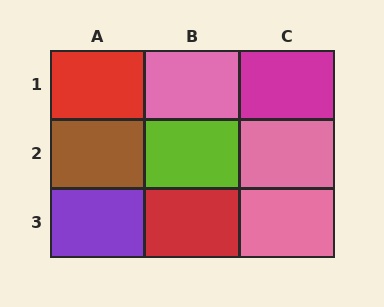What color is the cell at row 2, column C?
Pink.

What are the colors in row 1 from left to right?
Red, pink, magenta.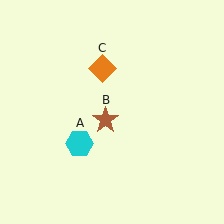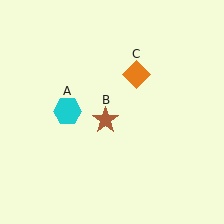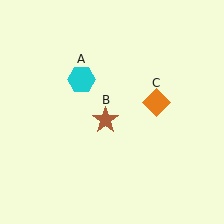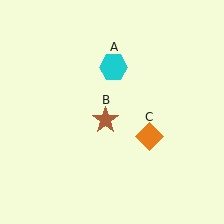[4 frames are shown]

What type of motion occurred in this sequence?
The cyan hexagon (object A), orange diamond (object C) rotated clockwise around the center of the scene.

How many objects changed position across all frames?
2 objects changed position: cyan hexagon (object A), orange diamond (object C).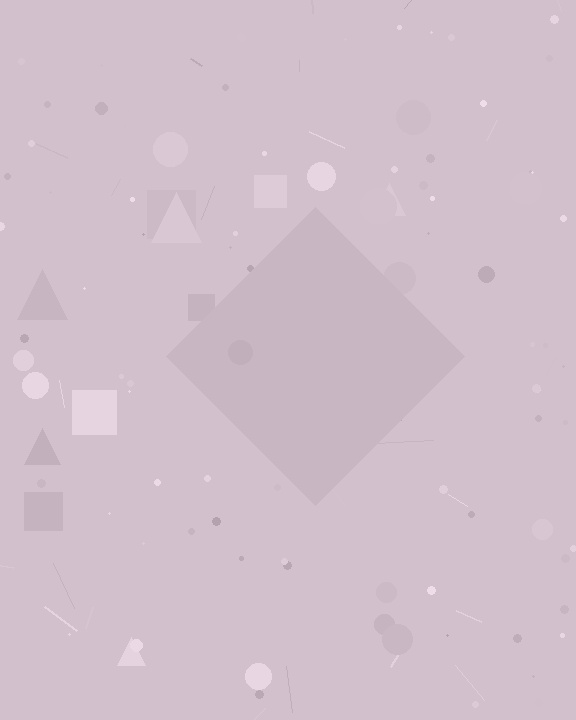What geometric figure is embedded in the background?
A diamond is embedded in the background.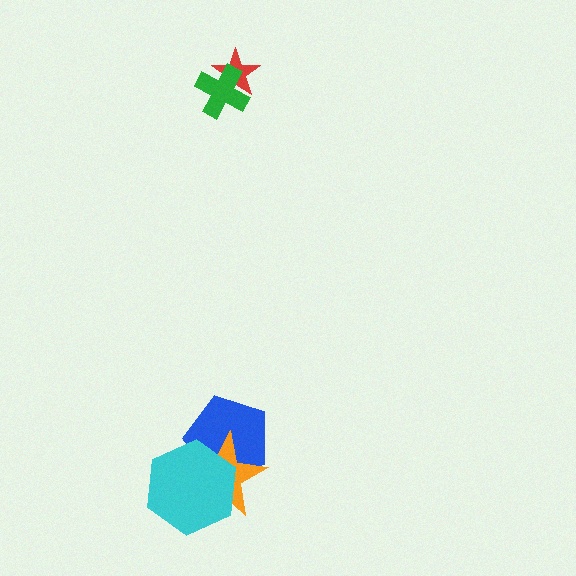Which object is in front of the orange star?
The cyan hexagon is in front of the orange star.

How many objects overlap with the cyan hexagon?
2 objects overlap with the cyan hexagon.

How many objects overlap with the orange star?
2 objects overlap with the orange star.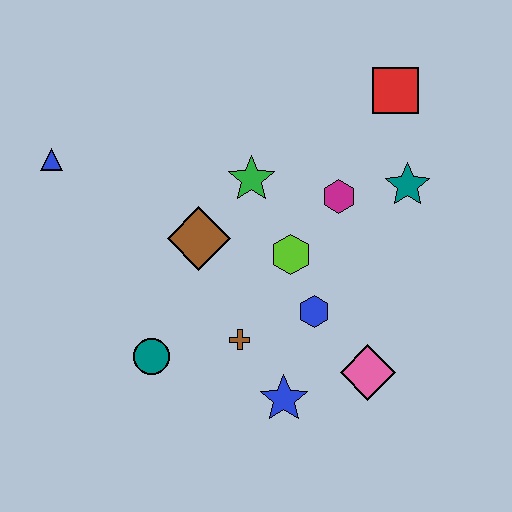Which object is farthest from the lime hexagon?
The blue triangle is farthest from the lime hexagon.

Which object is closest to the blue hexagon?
The lime hexagon is closest to the blue hexagon.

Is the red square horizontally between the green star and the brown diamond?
No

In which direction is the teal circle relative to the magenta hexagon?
The teal circle is to the left of the magenta hexagon.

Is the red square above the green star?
Yes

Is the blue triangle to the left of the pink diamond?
Yes